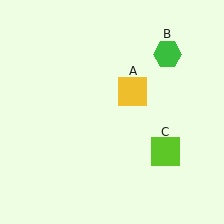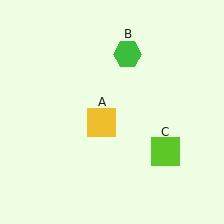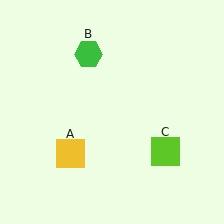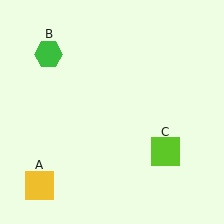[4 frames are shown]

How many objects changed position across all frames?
2 objects changed position: yellow square (object A), green hexagon (object B).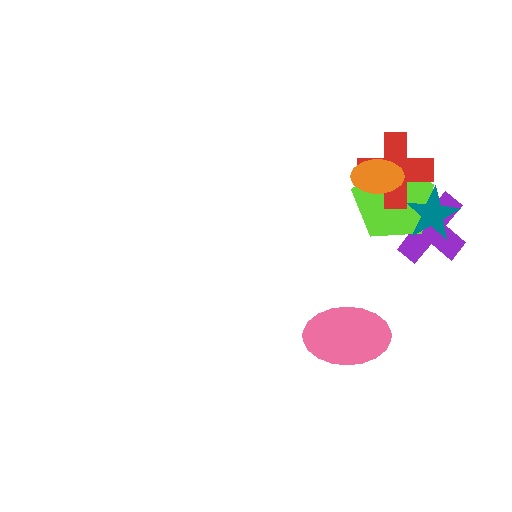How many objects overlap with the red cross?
4 objects overlap with the red cross.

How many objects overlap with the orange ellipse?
2 objects overlap with the orange ellipse.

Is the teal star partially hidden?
Yes, it is partially covered by another shape.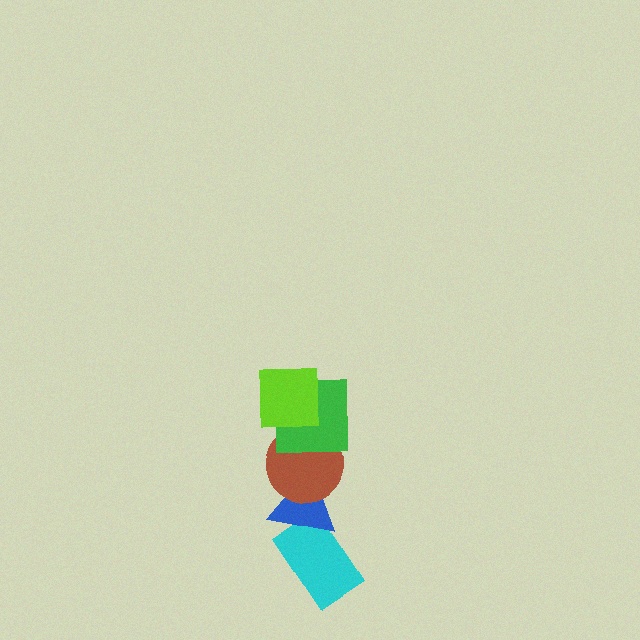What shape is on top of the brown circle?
The green square is on top of the brown circle.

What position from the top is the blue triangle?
The blue triangle is 4th from the top.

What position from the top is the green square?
The green square is 2nd from the top.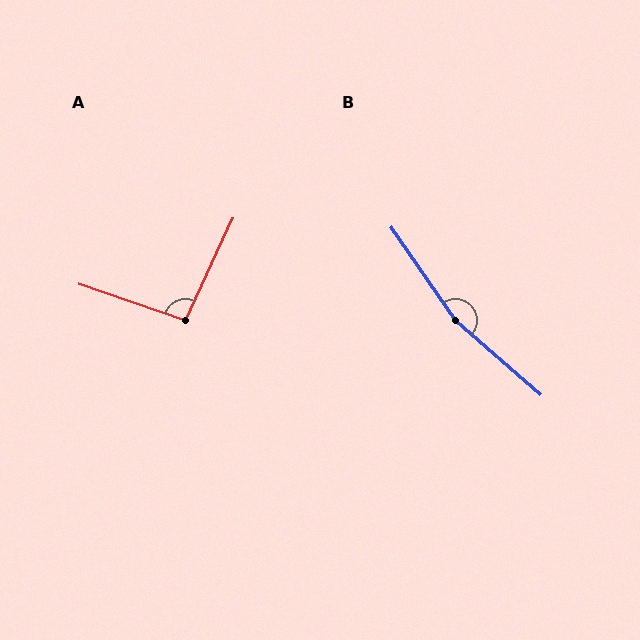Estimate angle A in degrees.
Approximately 96 degrees.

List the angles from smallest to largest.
A (96°), B (166°).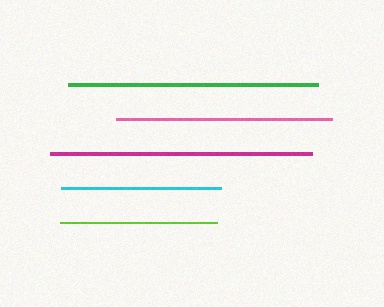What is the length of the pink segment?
The pink segment is approximately 216 pixels long.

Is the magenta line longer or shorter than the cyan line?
The magenta line is longer than the cyan line.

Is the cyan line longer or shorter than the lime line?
The cyan line is longer than the lime line.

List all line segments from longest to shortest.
From longest to shortest: magenta, green, pink, cyan, lime.